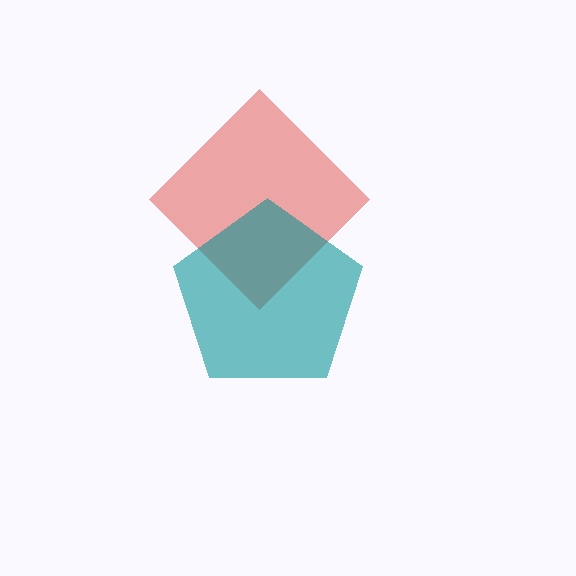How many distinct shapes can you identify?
There are 2 distinct shapes: a red diamond, a teal pentagon.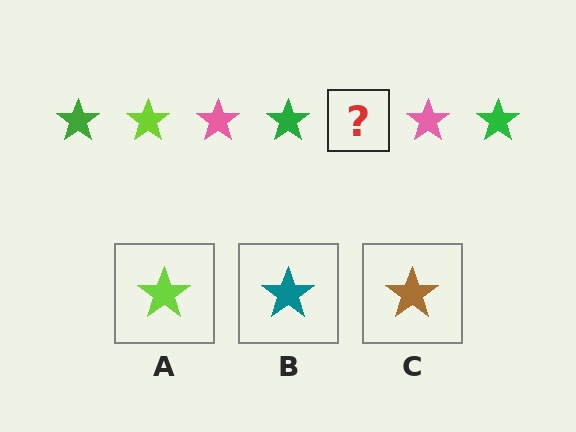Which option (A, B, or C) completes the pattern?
A.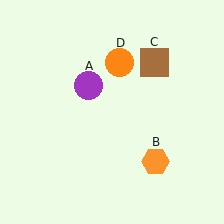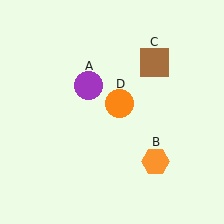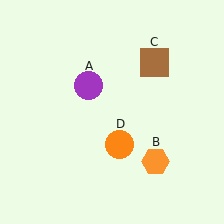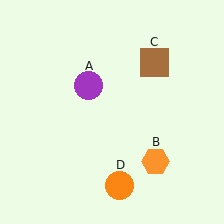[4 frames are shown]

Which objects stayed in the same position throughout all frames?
Purple circle (object A) and orange hexagon (object B) and brown square (object C) remained stationary.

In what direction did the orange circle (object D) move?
The orange circle (object D) moved down.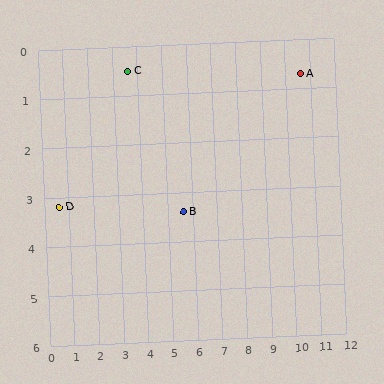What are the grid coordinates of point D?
Point D is at approximately (0.6, 3.2).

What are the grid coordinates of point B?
Point B is at approximately (5.6, 3.4).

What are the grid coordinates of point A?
Point A is at approximately (10.6, 0.7).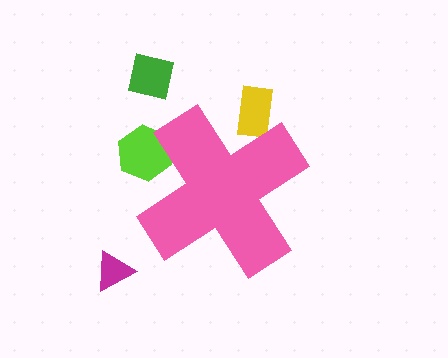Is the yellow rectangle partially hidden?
Yes, the yellow rectangle is partially hidden behind the pink cross.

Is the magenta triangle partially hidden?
No, the magenta triangle is fully visible.